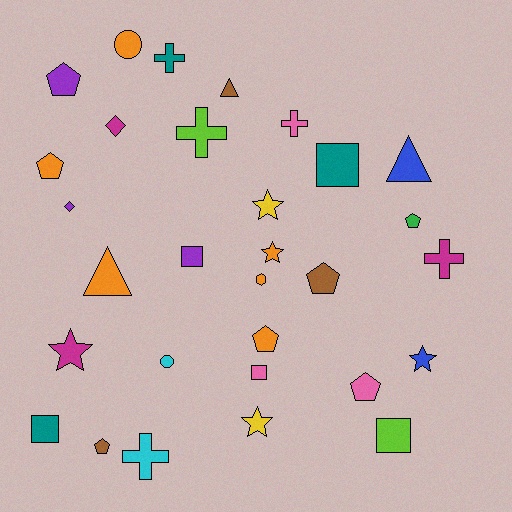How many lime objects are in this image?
There are 2 lime objects.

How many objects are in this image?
There are 30 objects.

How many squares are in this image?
There are 5 squares.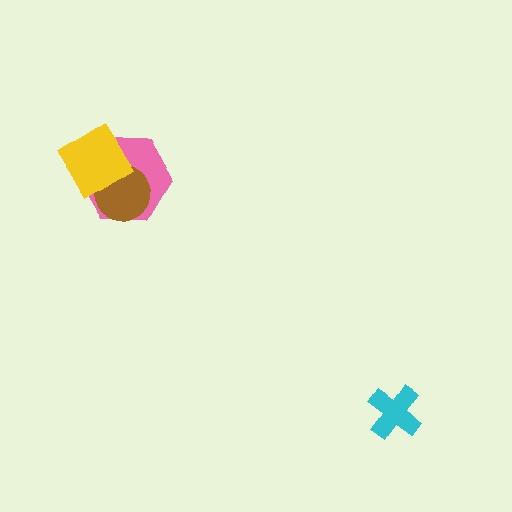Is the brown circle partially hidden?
Yes, it is partially covered by another shape.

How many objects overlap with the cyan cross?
0 objects overlap with the cyan cross.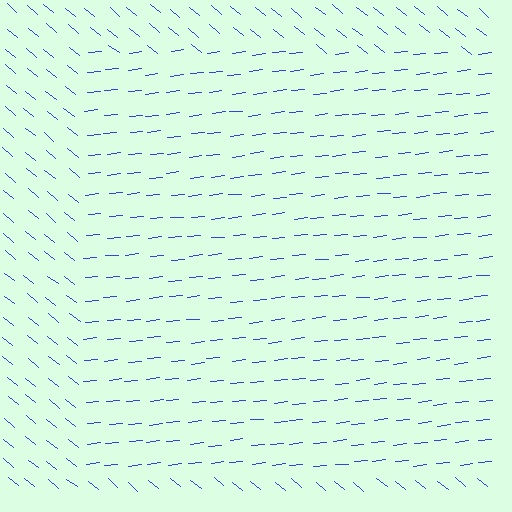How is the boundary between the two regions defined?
The boundary is defined purely by a change in line orientation (approximately 45 degrees difference). All lines are the same color and thickness.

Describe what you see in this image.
The image is filled with small blue line segments. A rectangle region in the image has lines oriented differently from the surrounding lines, creating a visible texture boundary.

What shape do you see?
I see a rectangle.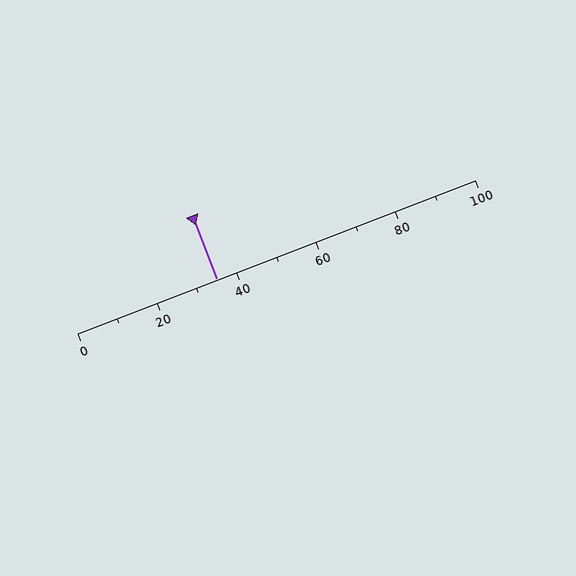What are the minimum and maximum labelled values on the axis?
The axis runs from 0 to 100.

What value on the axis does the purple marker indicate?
The marker indicates approximately 35.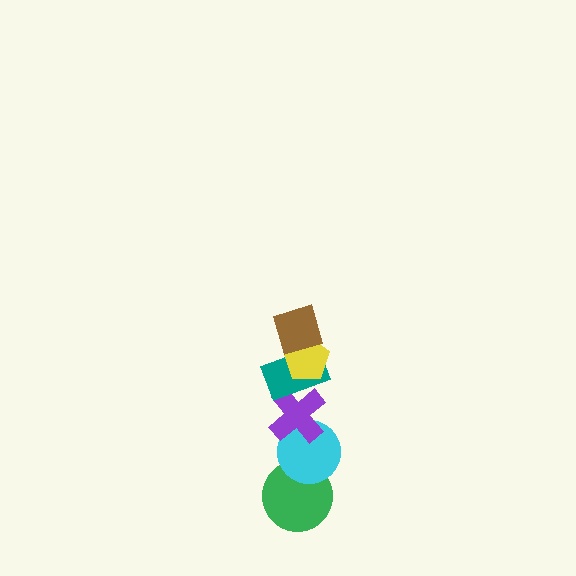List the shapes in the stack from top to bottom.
From top to bottom: the brown square, the yellow pentagon, the teal rectangle, the purple cross, the cyan circle, the green circle.